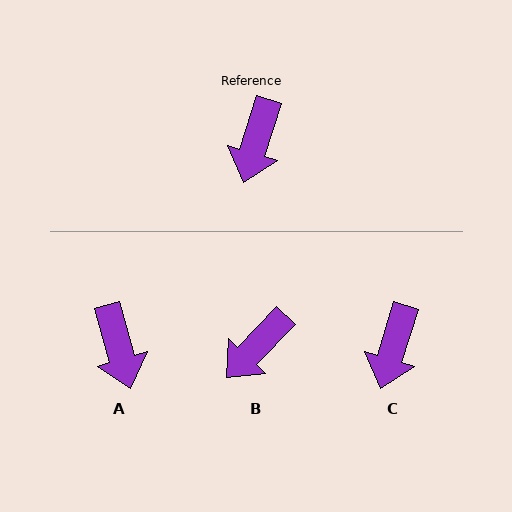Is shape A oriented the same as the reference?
No, it is off by about 33 degrees.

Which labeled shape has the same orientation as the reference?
C.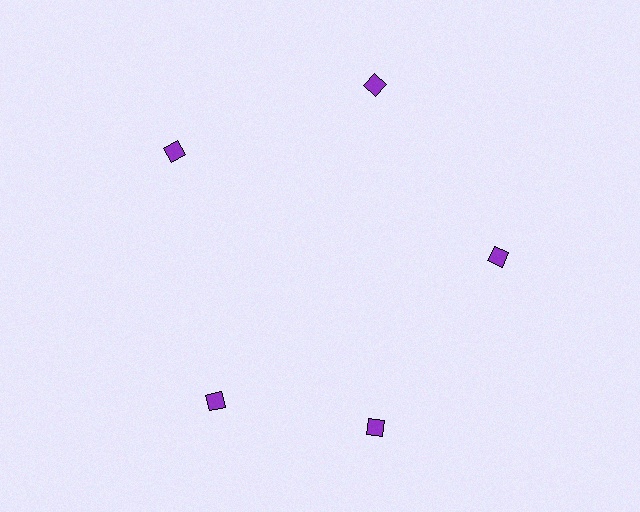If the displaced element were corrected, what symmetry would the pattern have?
It would have 5-fold rotational symmetry — the pattern would map onto itself every 72 degrees.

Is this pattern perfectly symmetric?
No. The 5 purple diamonds are arranged in a ring, but one element near the 8 o'clock position is rotated out of alignment along the ring, breaking the 5-fold rotational symmetry.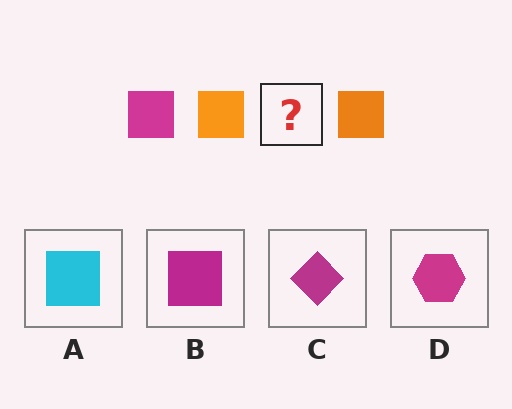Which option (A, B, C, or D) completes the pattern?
B.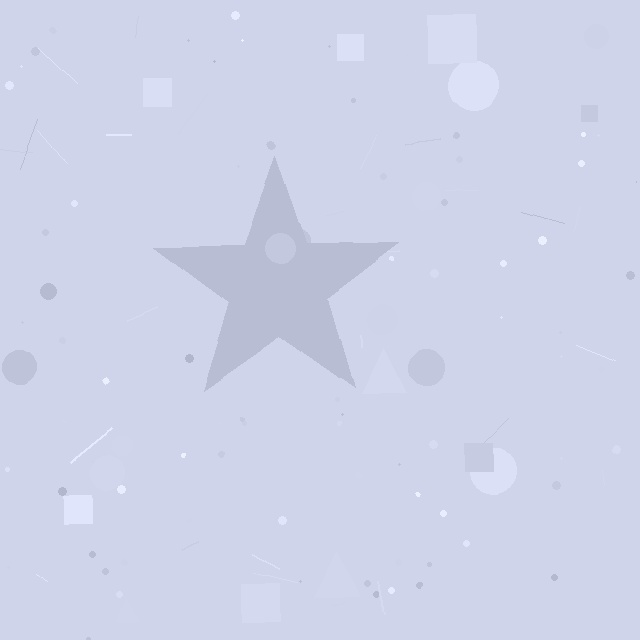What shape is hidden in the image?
A star is hidden in the image.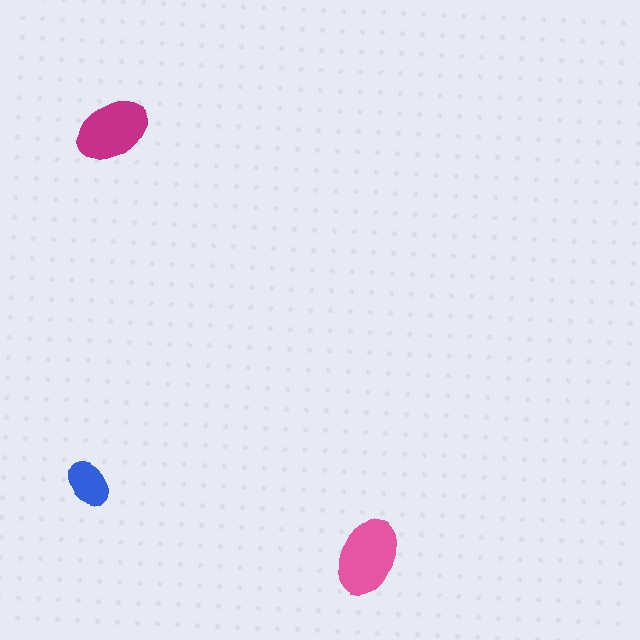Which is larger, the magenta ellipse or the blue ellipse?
The magenta one.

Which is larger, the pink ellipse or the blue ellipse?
The pink one.